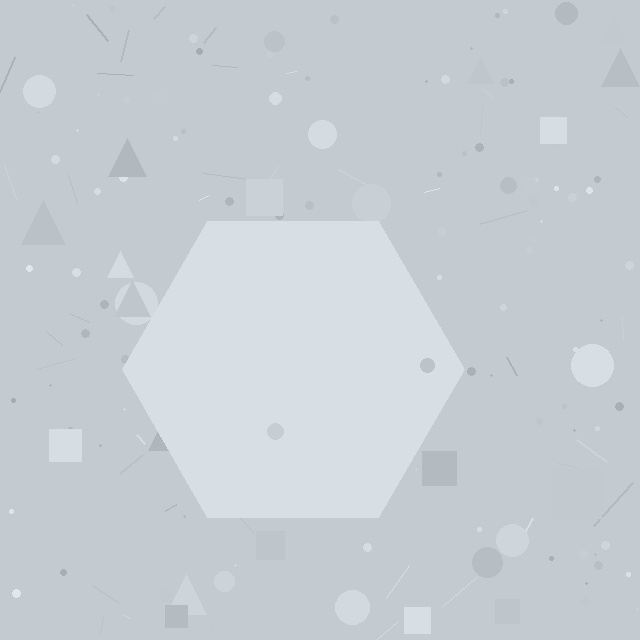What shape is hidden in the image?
A hexagon is hidden in the image.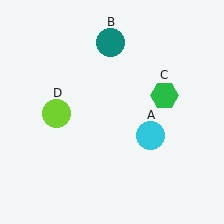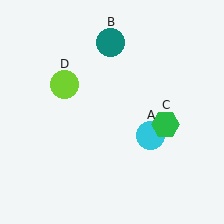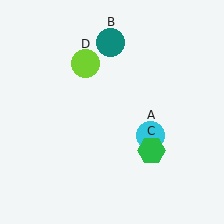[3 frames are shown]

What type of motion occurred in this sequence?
The green hexagon (object C), lime circle (object D) rotated clockwise around the center of the scene.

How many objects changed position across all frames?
2 objects changed position: green hexagon (object C), lime circle (object D).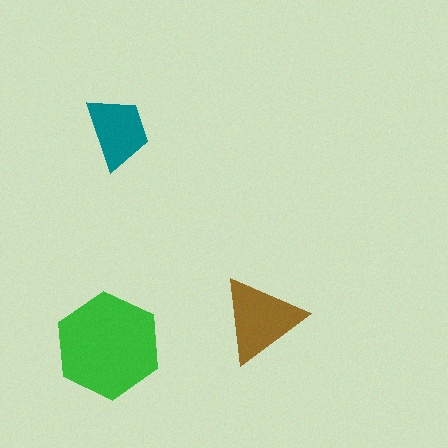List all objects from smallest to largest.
The teal trapezoid, the brown triangle, the green hexagon.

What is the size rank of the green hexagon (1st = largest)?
1st.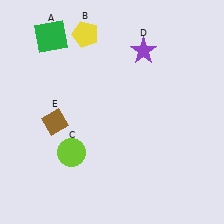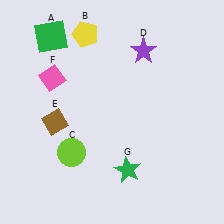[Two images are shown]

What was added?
A pink diamond (F), a green star (G) were added in Image 2.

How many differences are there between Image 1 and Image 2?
There are 2 differences between the two images.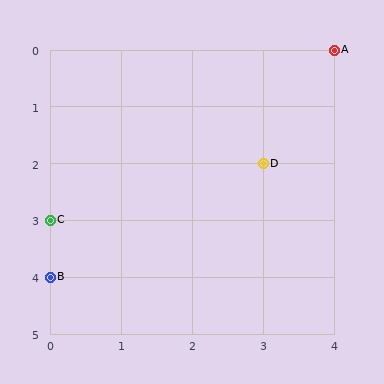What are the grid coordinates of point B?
Point B is at grid coordinates (0, 4).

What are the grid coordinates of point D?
Point D is at grid coordinates (3, 2).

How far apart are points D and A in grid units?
Points D and A are 1 column and 2 rows apart (about 2.2 grid units diagonally).